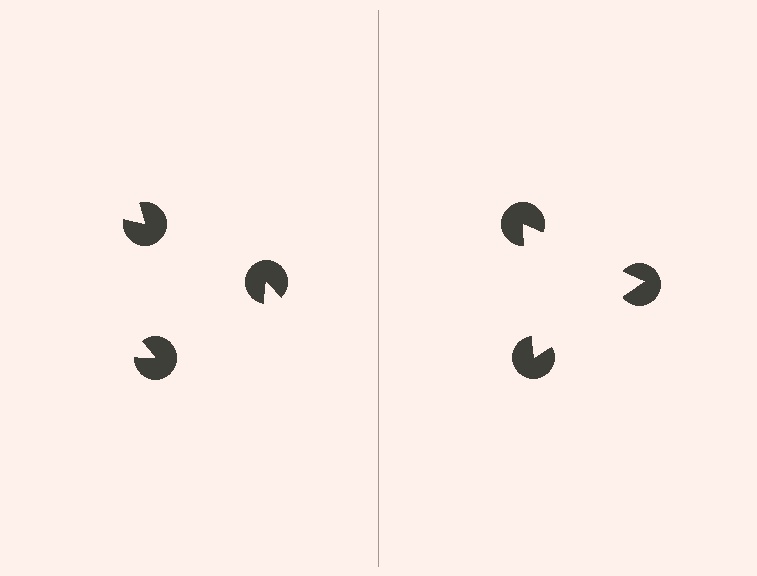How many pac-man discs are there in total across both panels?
6 — 3 on each side.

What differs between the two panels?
The pac-man discs are positioned identically on both sides; only the wedge orientations differ. On the right they align to a triangle; on the left they are misaligned.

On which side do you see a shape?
An illusory triangle appears on the right side. On the left side the wedge cuts are rotated, so no coherent shape forms.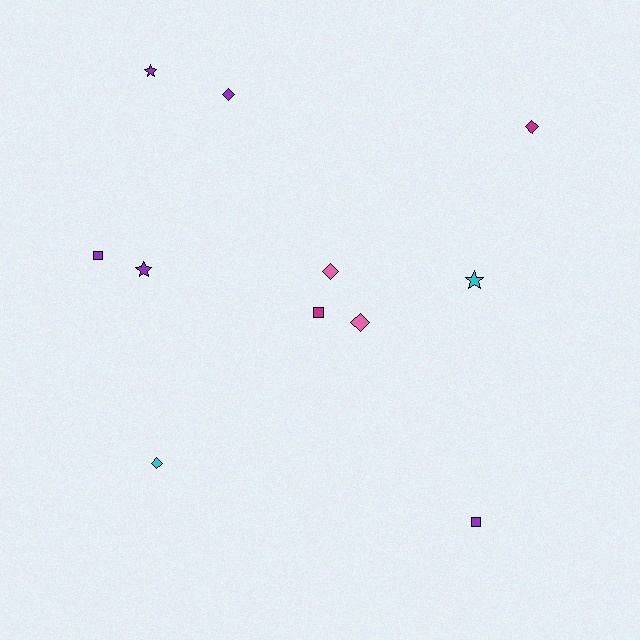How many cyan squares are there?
There are no cyan squares.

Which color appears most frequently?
Purple, with 5 objects.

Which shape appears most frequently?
Diamond, with 5 objects.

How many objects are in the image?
There are 11 objects.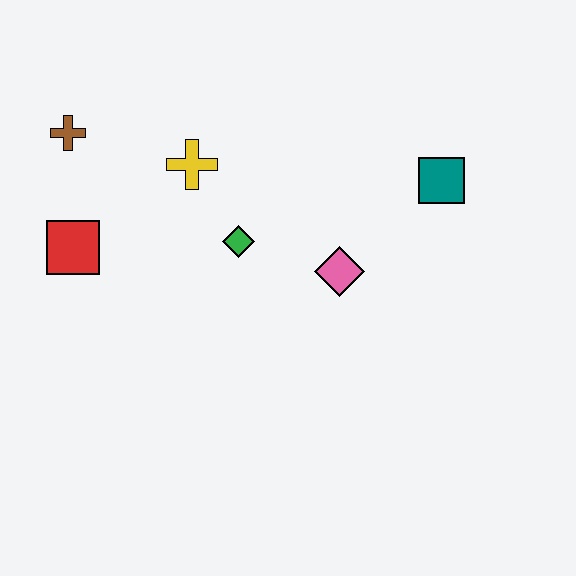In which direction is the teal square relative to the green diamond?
The teal square is to the right of the green diamond.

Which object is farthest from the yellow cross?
The teal square is farthest from the yellow cross.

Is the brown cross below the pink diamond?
No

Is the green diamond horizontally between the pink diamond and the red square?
Yes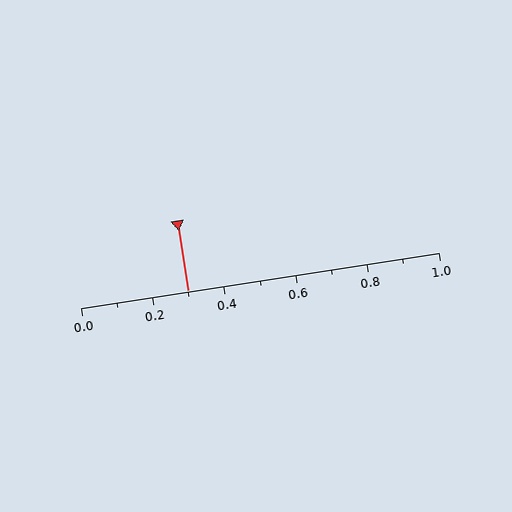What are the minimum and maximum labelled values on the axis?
The axis runs from 0.0 to 1.0.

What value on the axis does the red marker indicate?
The marker indicates approximately 0.3.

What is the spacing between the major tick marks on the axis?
The major ticks are spaced 0.2 apart.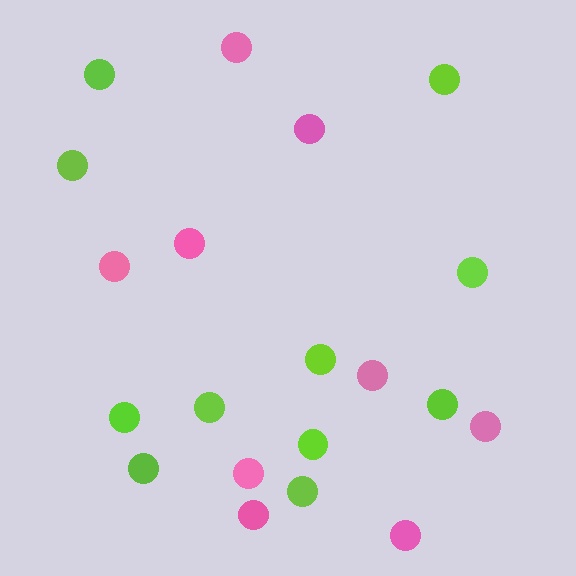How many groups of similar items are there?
There are 2 groups: one group of pink circles (9) and one group of lime circles (11).